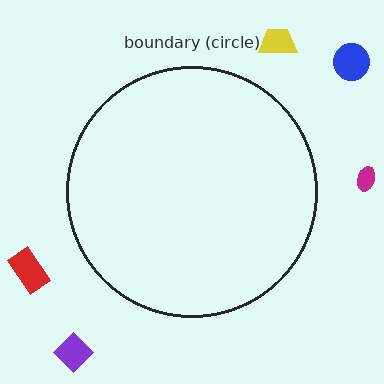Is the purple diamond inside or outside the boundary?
Outside.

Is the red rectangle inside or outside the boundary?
Outside.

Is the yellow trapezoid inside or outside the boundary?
Outside.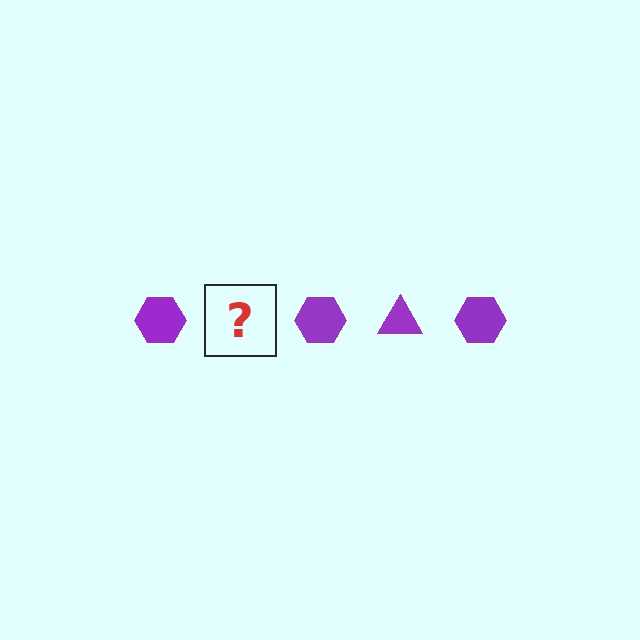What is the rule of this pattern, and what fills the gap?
The rule is that the pattern cycles through hexagon, triangle shapes in purple. The gap should be filled with a purple triangle.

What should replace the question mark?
The question mark should be replaced with a purple triangle.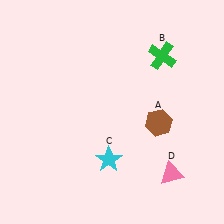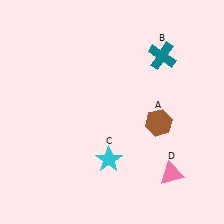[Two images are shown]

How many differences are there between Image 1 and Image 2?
There is 1 difference between the two images.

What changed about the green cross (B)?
In Image 1, B is green. In Image 2, it changed to teal.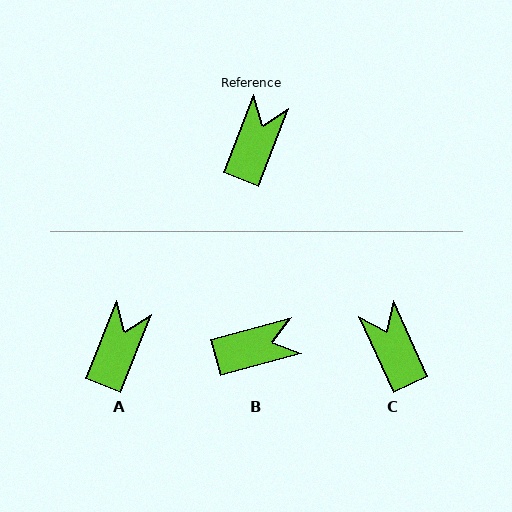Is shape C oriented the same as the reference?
No, it is off by about 46 degrees.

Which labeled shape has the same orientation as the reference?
A.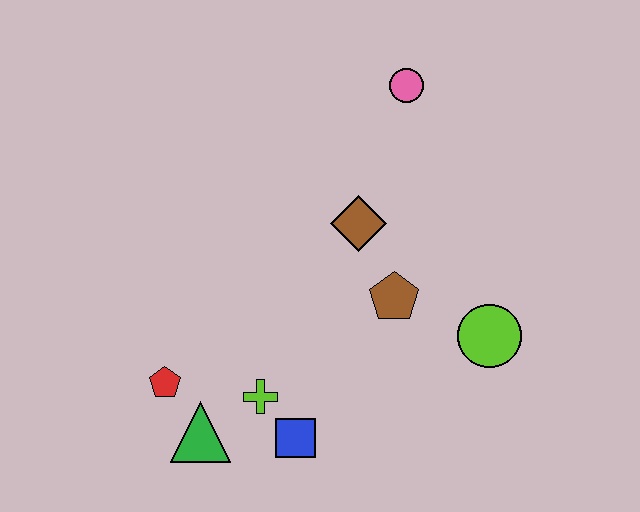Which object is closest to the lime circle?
The brown pentagon is closest to the lime circle.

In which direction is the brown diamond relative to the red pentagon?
The brown diamond is to the right of the red pentagon.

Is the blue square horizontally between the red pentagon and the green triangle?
No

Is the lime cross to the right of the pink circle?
No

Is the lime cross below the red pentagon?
Yes